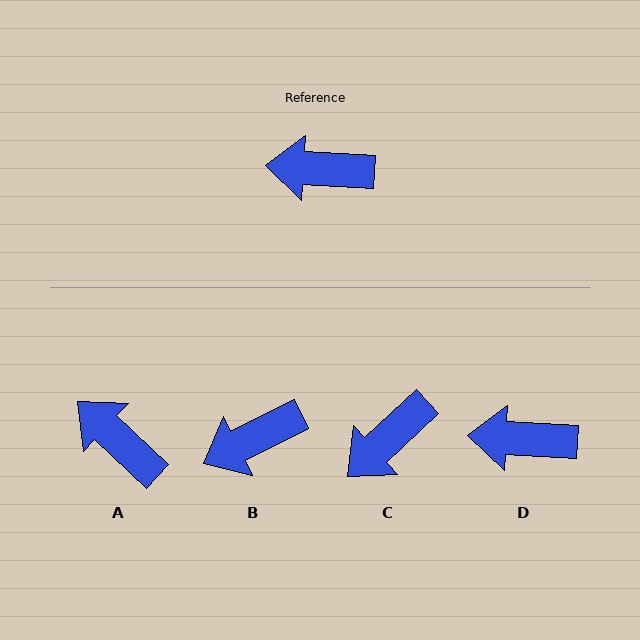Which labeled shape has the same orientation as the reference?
D.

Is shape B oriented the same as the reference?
No, it is off by about 30 degrees.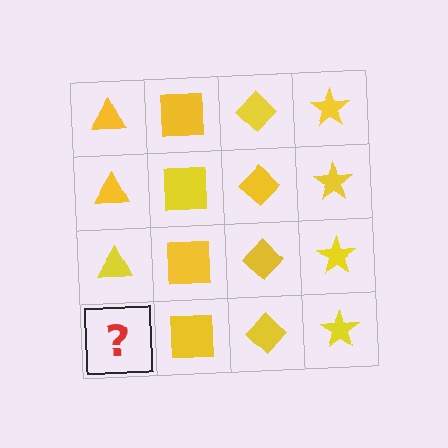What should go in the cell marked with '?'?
The missing cell should contain a yellow triangle.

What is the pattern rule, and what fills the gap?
The rule is that each column has a consistent shape. The gap should be filled with a yellow triangle.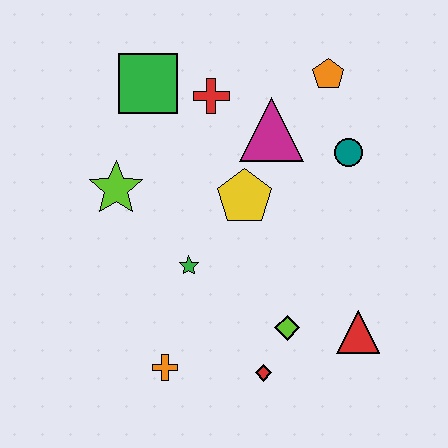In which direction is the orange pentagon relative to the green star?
The orange pentagon is above the green star.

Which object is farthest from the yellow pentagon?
The orange cross is farthest from the yellow pentagon.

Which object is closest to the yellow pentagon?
The magenta triangle is closest to the yellow pentagon.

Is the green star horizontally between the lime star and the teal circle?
Yes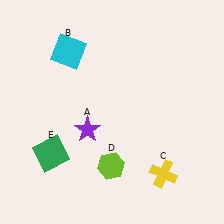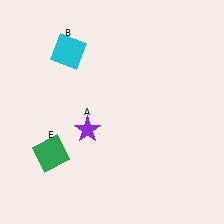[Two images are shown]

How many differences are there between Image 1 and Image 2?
There are 2 differences between the two images.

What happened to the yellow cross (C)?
The yellow cross (C) was removed in Image 2. It was in the bottom-right area of Image 1.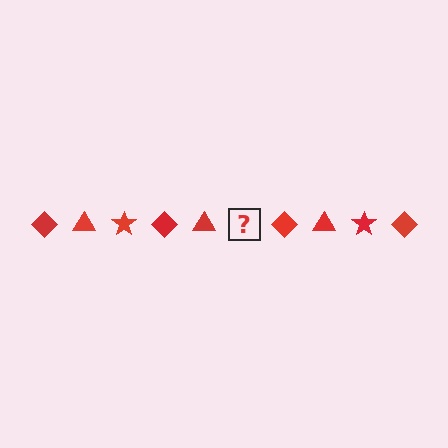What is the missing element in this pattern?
The missing element is a red star.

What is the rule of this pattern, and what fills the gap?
The rule is that the pattern cycles through diamond, triangle, star shapes in red. The gap should be filled with a red star.